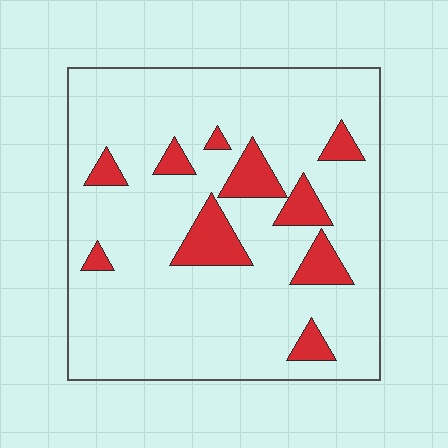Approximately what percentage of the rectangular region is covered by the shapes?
Approximately 15%.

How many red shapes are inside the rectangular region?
10.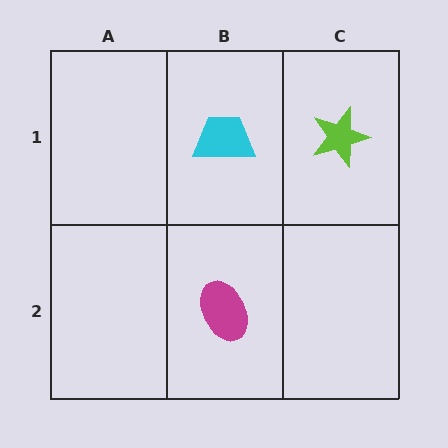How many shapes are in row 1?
2 shapes.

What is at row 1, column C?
A lime star.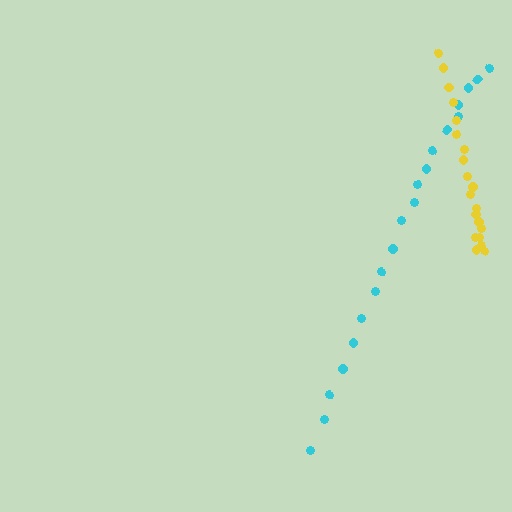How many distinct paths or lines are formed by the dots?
There are 2 distinct paths.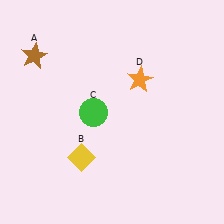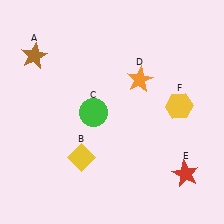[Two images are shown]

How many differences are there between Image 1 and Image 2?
There are 2 differences between the two images.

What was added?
A red star (E), a yellow hexagon (F) were added in Image 2.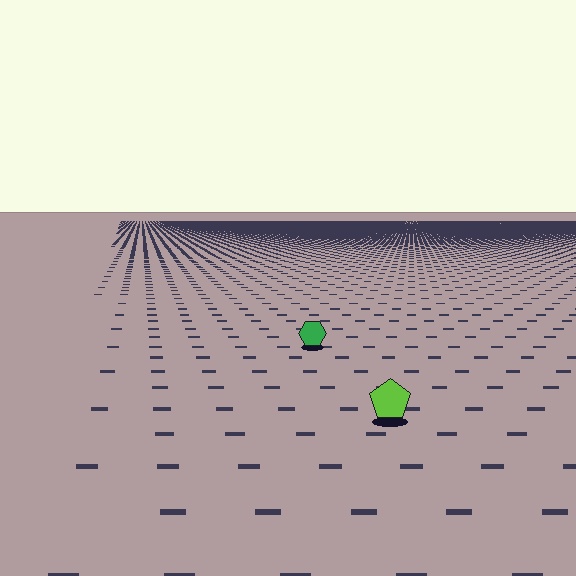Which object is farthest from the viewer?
The green hexagon is farthest from the viewer. It appears smaller and the ground texture around it is denser.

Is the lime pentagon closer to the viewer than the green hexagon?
Yes. The lime pentagon is closer — you can tell from the texture gradient: the ground texture is coarser near it.